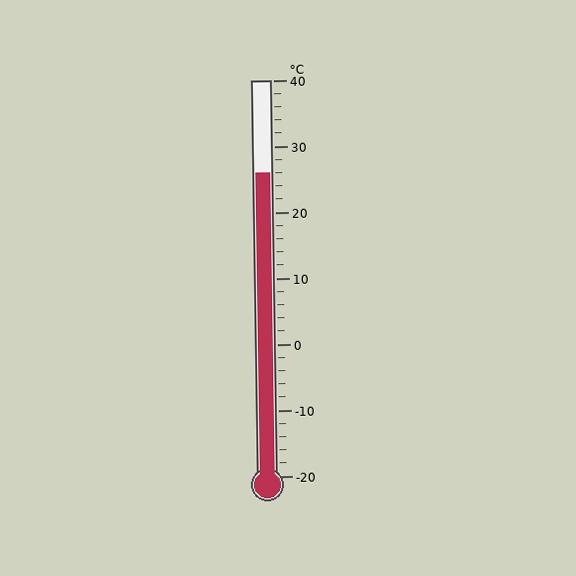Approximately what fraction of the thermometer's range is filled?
The thermometer is filled to approximately 75% of its range.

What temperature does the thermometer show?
The thermometer shows approximately 26°C.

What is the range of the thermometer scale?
The thermometer scale ranges from -20°C to 40°C.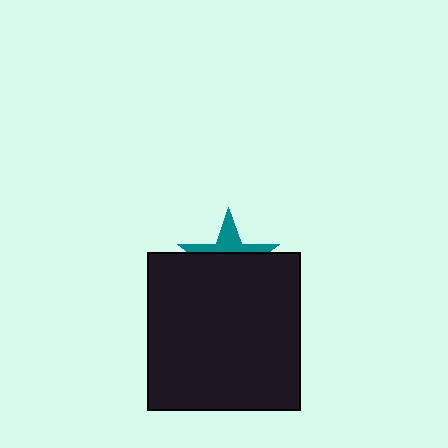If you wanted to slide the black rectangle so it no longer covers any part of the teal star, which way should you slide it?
Slide it down — that is the most direct way to separate the two shapes.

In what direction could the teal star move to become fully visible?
The teal star could move up. That would shift it out from behind the black rectangle entirely.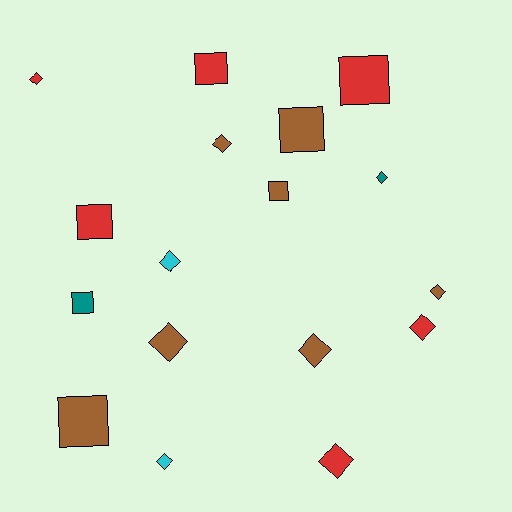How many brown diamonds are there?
There are 4 brown diamonds.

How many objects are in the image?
There are 17 objects.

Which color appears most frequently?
Brown, with 7 objects.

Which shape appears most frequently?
Diamond, with 10 objects.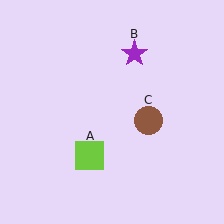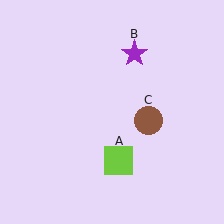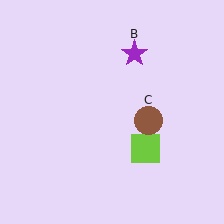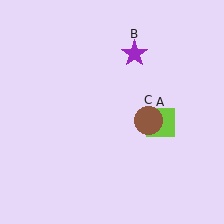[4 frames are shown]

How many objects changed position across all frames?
1 object changed position: lime square (object A).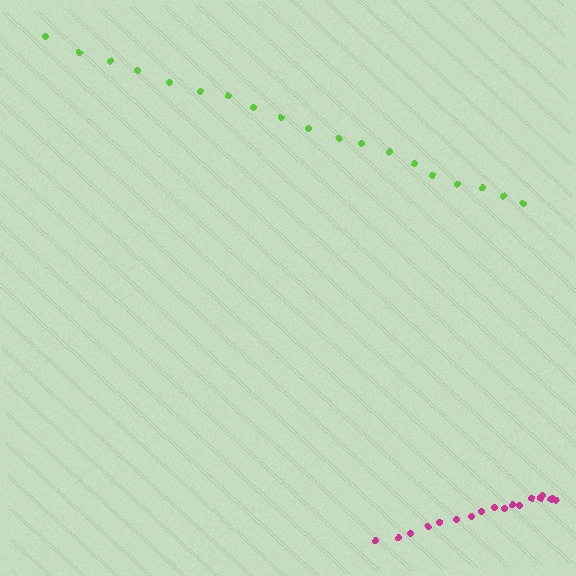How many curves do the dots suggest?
There are 2 distinct paths.